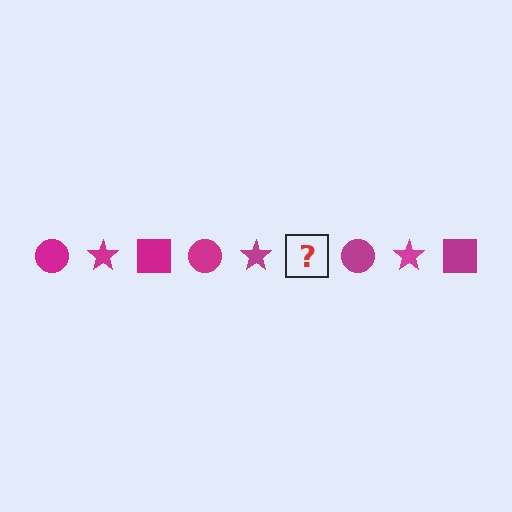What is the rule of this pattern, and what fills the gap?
The rule is that the pattern cycles through circle, star, square shapes in magenta. The gap should be filled with a magenta square.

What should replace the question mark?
The question mark should be replaced with a magenta square.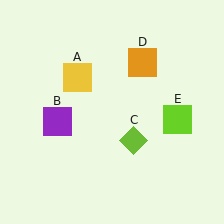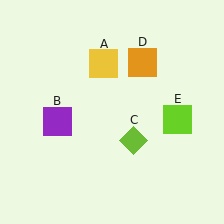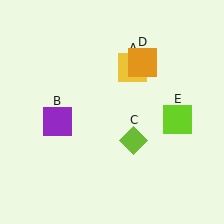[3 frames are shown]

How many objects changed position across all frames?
1 object changed position: yellow square (object A).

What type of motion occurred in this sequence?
The yellow square (object A) rotated clockwise around the center of the scene.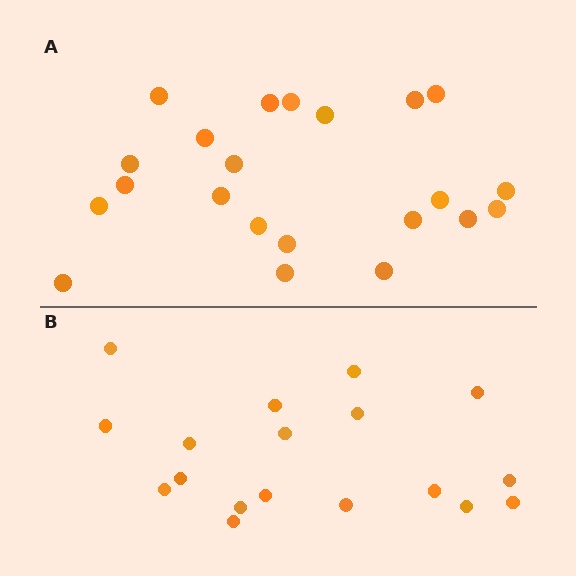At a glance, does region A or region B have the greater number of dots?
Region A (the top region) has more dots.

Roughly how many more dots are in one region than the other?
Region A has about 4 more dots than region B.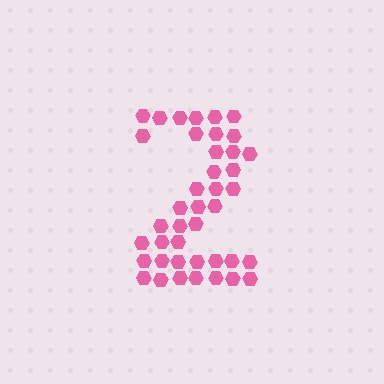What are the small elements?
The small elements are hexagons.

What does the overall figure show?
The overall figure shows the digit 2.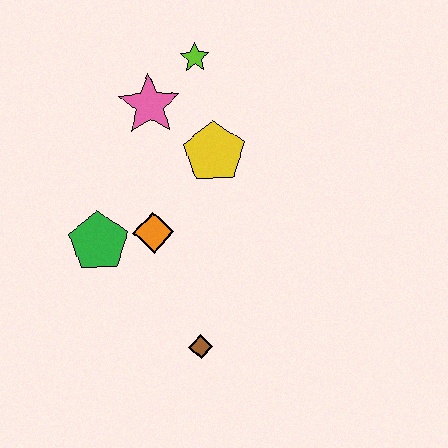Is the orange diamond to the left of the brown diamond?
Yes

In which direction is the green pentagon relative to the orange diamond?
The green pentagon is to the left of the orange diamond.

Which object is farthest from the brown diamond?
The lime star is farthest from the brown diamond.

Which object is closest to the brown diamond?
The orange diamond is closest to the brown diamond.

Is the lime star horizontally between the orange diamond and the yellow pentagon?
Yes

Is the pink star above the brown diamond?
Yes